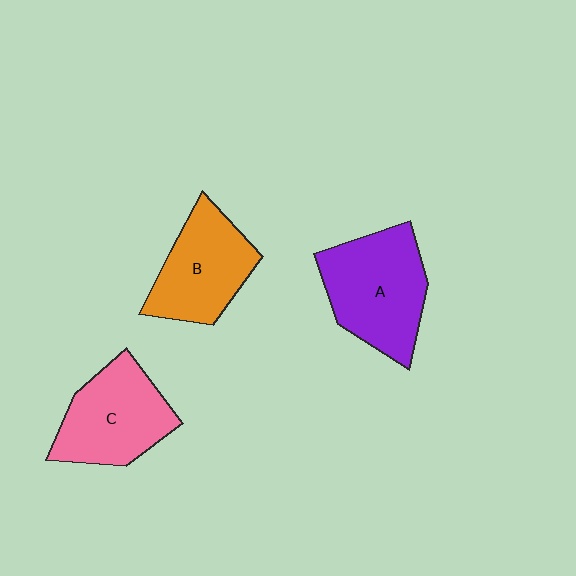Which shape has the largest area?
Shape A (purple).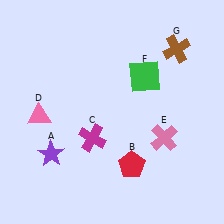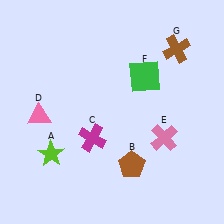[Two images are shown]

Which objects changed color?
A changed from purple to lime. B changed from red to brown.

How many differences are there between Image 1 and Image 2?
There are 2 differences between the two images.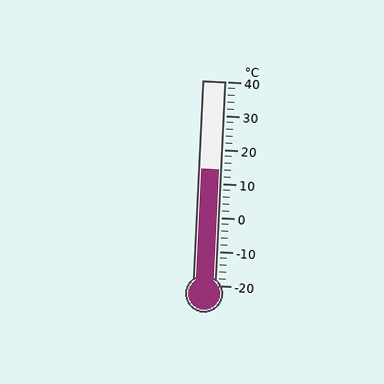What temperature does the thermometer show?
The thermometer shows approximately 14°C.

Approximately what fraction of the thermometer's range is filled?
The thermometer is filled to approximately 55% of its range.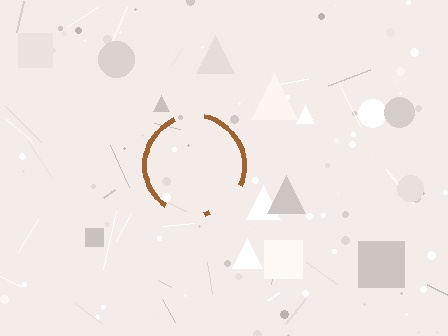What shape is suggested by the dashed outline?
The dashed outline suggests a circle.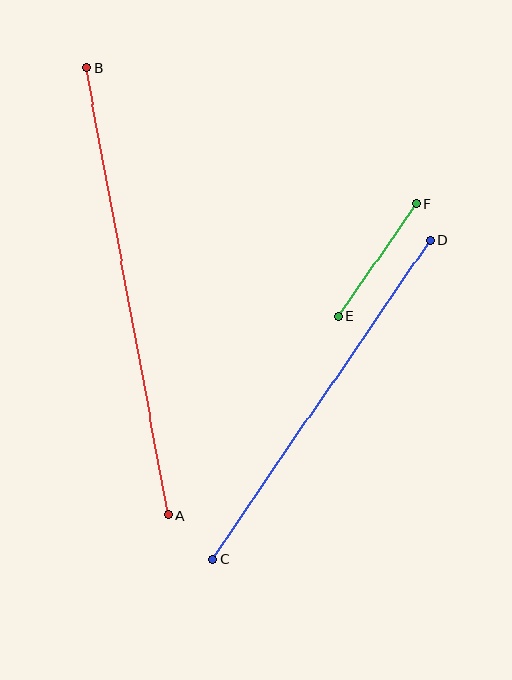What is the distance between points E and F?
The distance is approximately 137 pixels.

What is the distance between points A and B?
The distance is approximately 455 pixels.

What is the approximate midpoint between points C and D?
The midpoint is at approximately (321, 400) pixels.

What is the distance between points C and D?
The distance is approximately 386 pixels.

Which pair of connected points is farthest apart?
Points A and B are farthest apart.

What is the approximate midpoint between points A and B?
The midpoint is at approximately (127, 291) pixels.